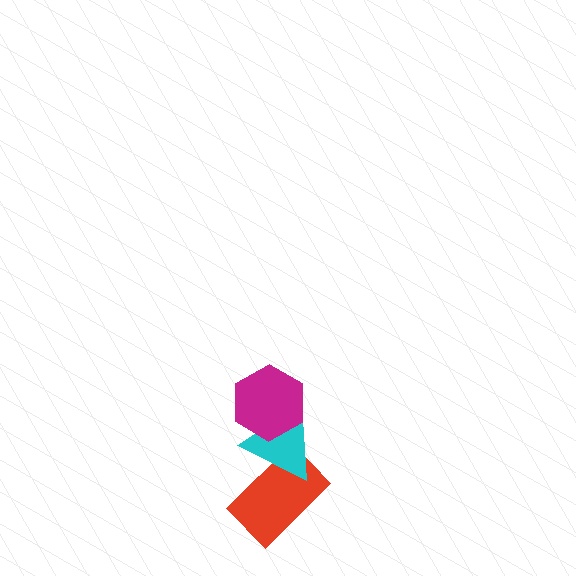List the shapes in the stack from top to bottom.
From top to bottom: the magenta hexagon, the cyan triangle, the red rectangle.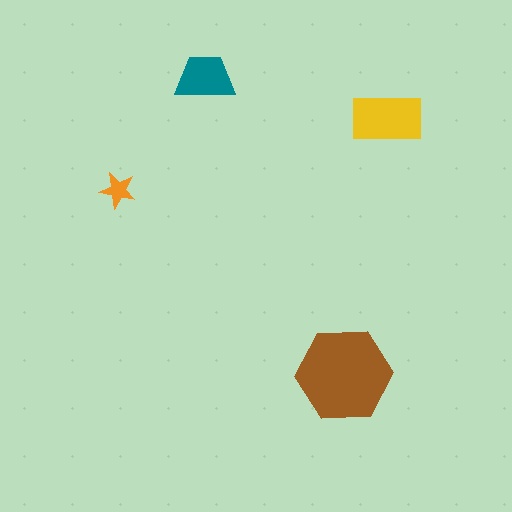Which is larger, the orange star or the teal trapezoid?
The teal trapezoid.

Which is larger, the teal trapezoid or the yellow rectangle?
The yellow rectangle.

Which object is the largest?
The brown hexagon.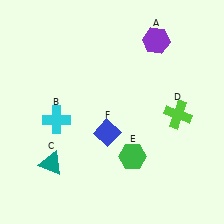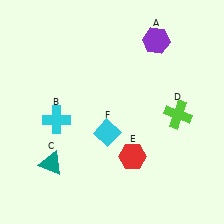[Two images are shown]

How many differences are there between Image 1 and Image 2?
There are 2 differences between the two images.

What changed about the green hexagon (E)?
In Image 1, E is green. In Image 2, it changed to red.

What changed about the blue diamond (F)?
In Image 1, F is blue. In Image 2, it changed to cyan.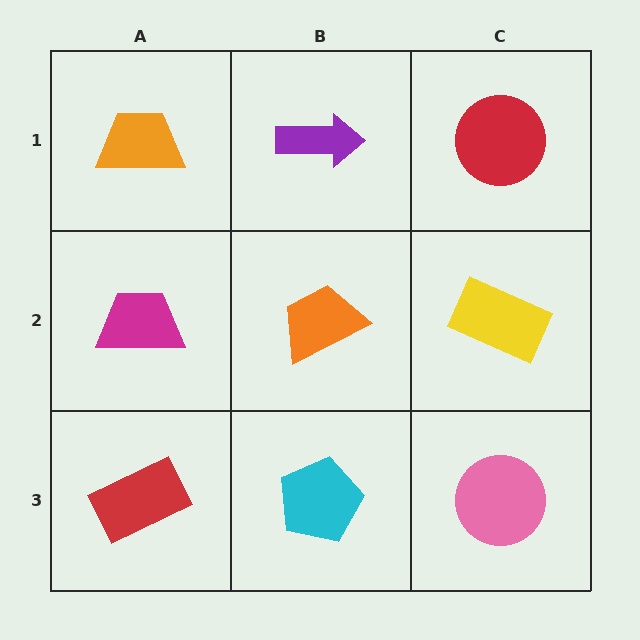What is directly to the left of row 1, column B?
An orange trapezoid.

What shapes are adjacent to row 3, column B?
An orange trapezoid (row 2, column B), a red rectangle (row 3, column A), a pink circle (row 3, column C).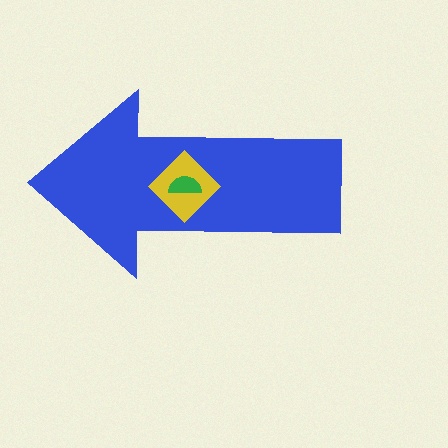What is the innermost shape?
The green semicircle.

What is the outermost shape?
The blue arrow.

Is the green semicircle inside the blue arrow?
Yes.